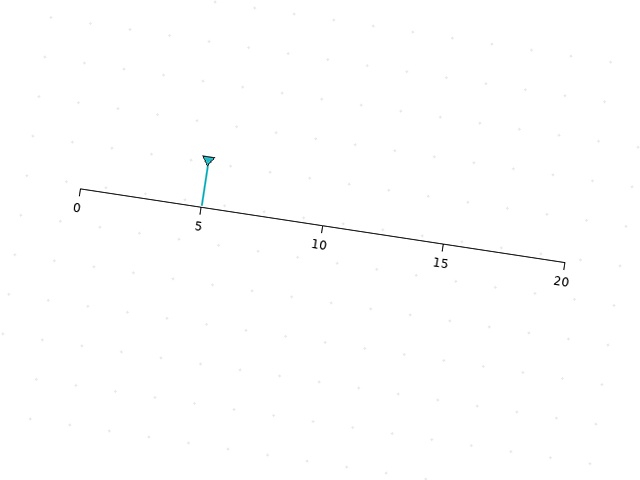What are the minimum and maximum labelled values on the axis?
The axis runs from 0 to 20.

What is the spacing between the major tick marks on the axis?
The major ticks are spaced 5 apart.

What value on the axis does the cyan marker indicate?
The marker indicates approximately 5.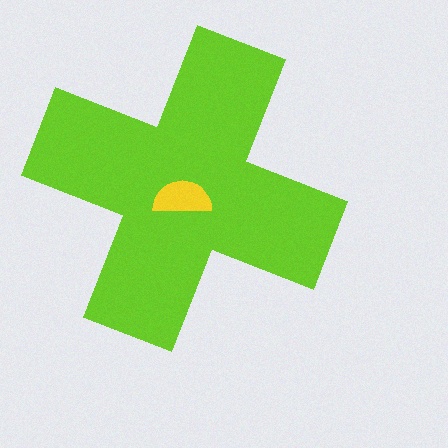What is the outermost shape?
The lime cross.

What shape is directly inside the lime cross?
The yellow semicircle.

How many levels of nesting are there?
2.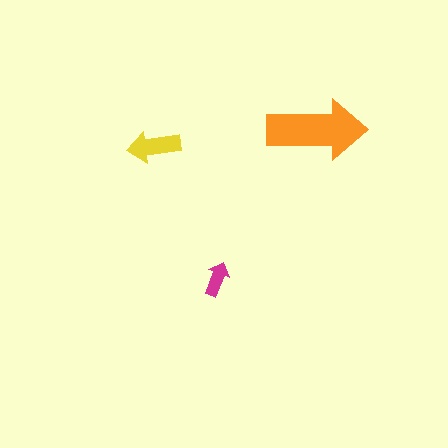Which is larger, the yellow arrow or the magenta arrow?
The yellow one.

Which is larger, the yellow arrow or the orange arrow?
The orange one.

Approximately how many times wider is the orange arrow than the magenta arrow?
About 3 times wider.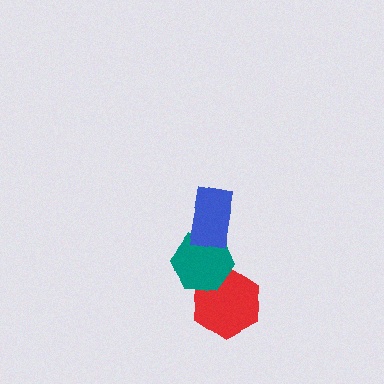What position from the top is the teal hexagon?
The teal hexagon is 2nd from the top.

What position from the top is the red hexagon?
The red hexagon is 3rd from the top.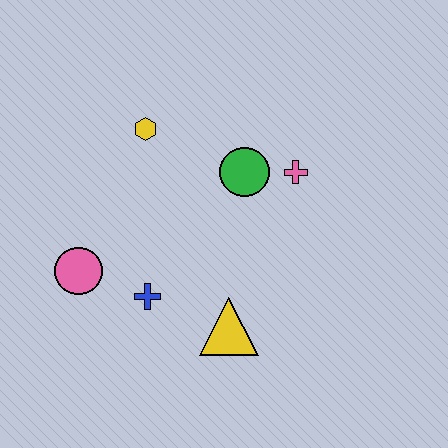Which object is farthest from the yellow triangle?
The yellow hexagon is farthest from the yellow triangle.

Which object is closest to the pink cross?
The green circle is closest to the pink cross.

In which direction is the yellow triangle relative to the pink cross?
The yellow triangle is below the pink cross.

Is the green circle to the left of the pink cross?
Yes